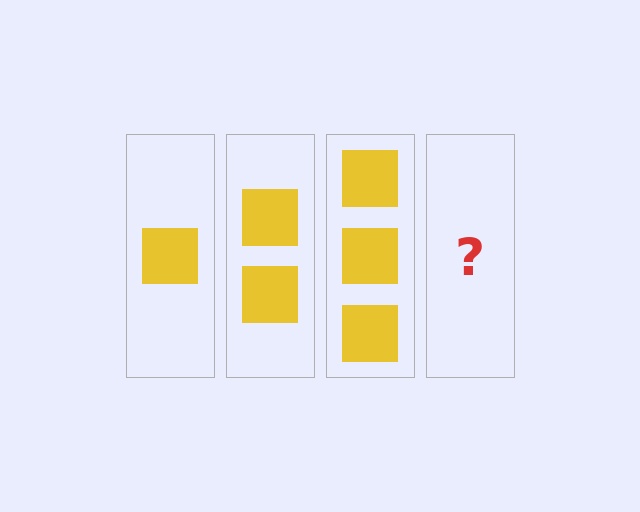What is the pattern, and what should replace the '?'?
The pattern is that each step adds one more square. The '?' should be 4 squares.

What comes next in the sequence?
The next element should be 4 squares.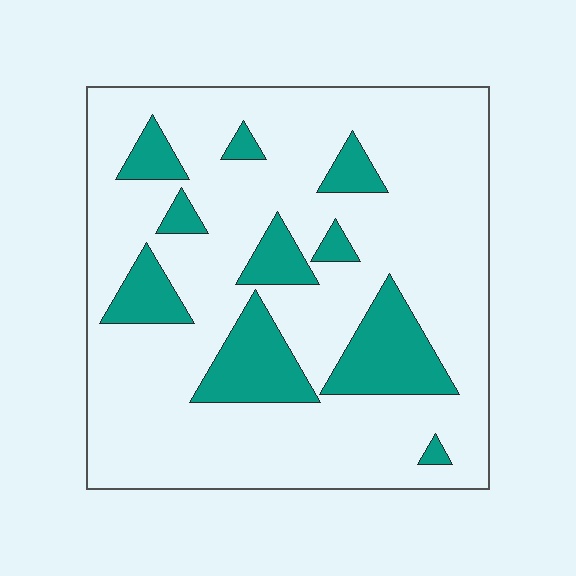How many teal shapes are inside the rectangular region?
10.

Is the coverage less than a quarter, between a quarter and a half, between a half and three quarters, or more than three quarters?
Less than a quarter.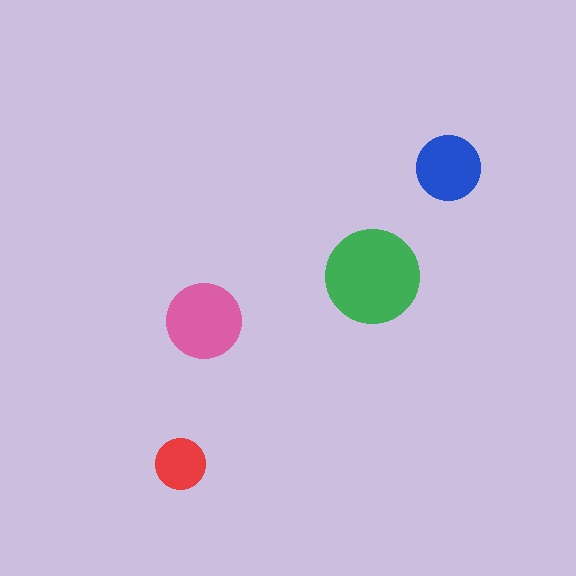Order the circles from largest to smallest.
the green one, the pink one, the blue one, the red one.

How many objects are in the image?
There are 4 objects in the image.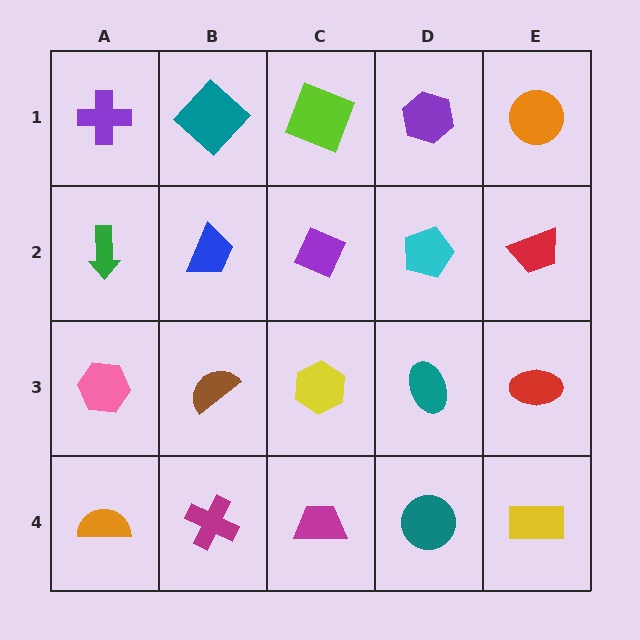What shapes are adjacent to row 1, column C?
A purple diamond (row 2, column C), a teal diamond (row 1, column B), a purple hexagon (row 1, column D).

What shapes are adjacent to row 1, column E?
A red trapezoid (row 2, column E), a purple hexagon (row 1, column D).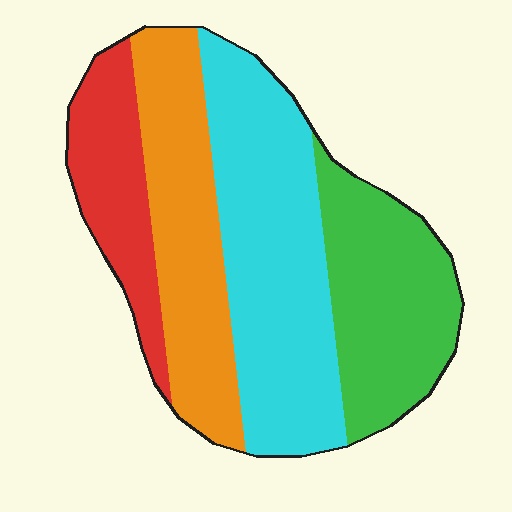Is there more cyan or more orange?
Cyan.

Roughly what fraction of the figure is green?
Green covers roughly 25% of the figure.